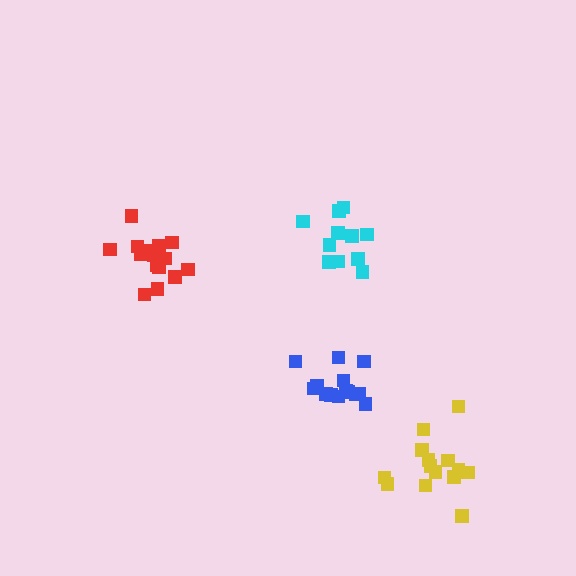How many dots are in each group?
Group 1: 11 dots, Group 2: 14 dots, Group 3: 14 dots, Group 4: 16 dots (55 total).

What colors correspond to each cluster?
The clusters are colored: cyan, blue, yellow, red.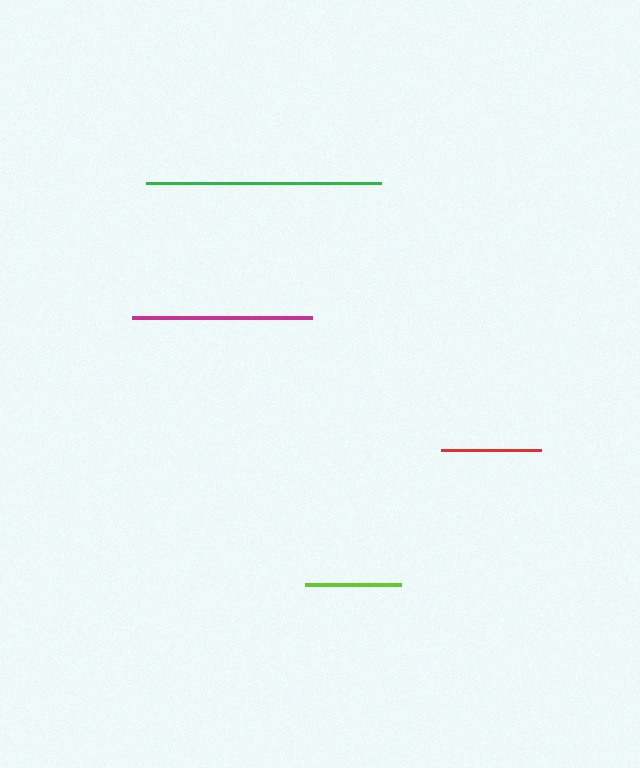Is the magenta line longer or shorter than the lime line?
The magenta line is longer than the lime line.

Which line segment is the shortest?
The lime line is the shortest at approximately 96 pixels.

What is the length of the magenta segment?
The magenta segment is approximately 181 pixels long.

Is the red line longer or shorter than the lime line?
The red line is longer than the lime line.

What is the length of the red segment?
The red segment is approximately 99 pixels long.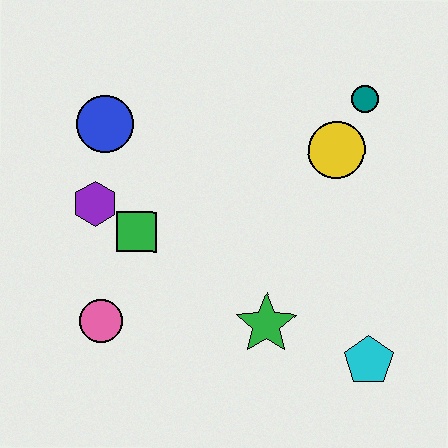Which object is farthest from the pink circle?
The teal circle is farthest from the pink circle.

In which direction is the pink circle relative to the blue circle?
The pink circle is below the blue circle.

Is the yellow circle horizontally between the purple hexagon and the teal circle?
Yes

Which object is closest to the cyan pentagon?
The green star is closest to the cyan pentagon.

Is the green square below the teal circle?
Yes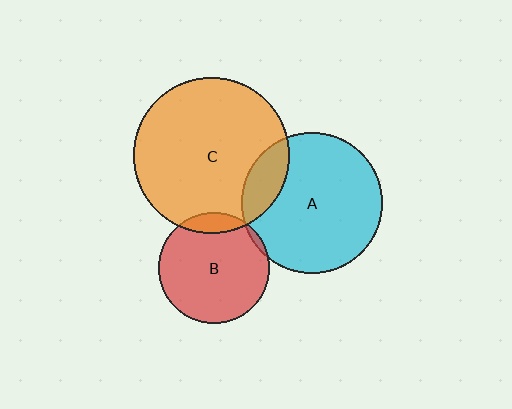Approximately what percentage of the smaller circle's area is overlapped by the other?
Approximately 10%.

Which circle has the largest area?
Circle C (orange).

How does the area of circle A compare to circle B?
Approximately 1.6 times.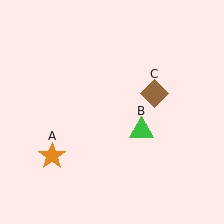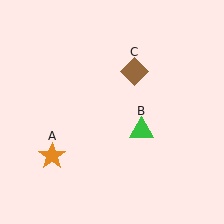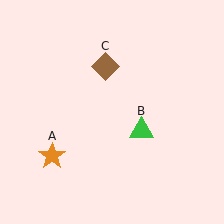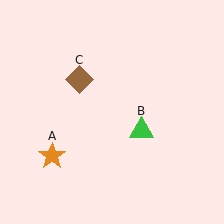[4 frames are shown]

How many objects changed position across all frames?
1 object changed position: brown diamond (object C).